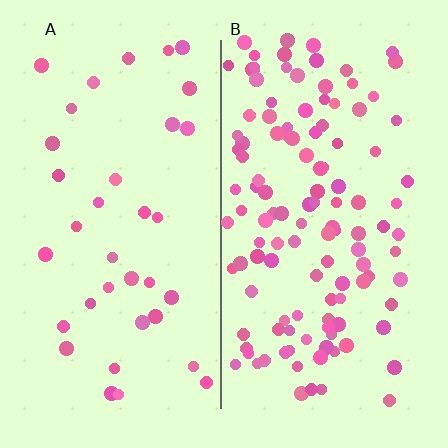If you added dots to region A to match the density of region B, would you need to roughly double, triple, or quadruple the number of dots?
Approximately triple.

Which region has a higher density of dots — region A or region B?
B (the right).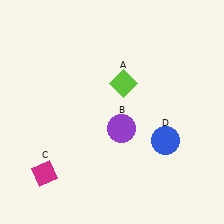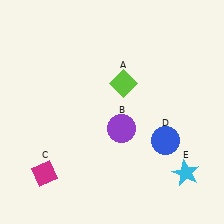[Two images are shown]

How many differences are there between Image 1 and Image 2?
There is 1 difference between the two images.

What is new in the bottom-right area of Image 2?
A cyan star (E) was added in the bottom-right area of Image 2.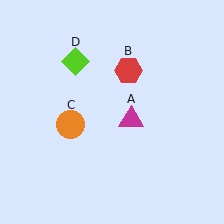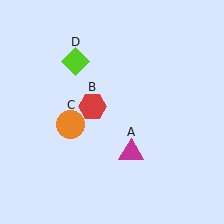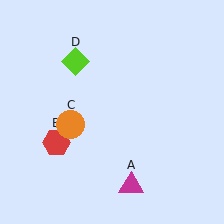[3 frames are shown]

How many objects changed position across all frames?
2 objects changed position: magenta triangle (object A), red hexagon (object B).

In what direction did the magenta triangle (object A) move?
The magenta triangle (object A) moved down.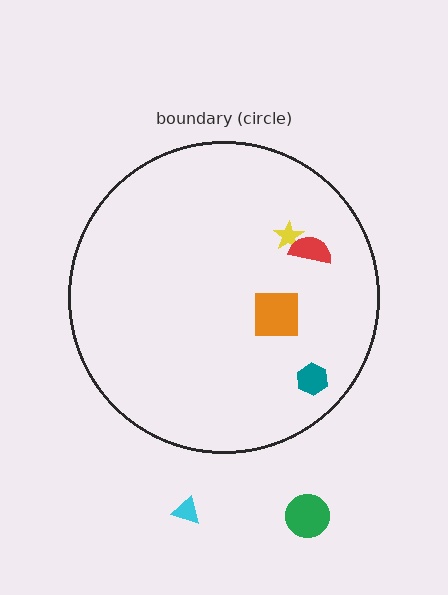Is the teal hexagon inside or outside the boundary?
Inside.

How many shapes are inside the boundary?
4 inside, 2 outside.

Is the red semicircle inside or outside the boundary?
Inside.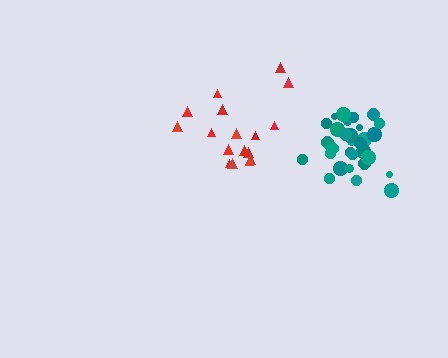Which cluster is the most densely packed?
Teal.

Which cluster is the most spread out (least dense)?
Red.